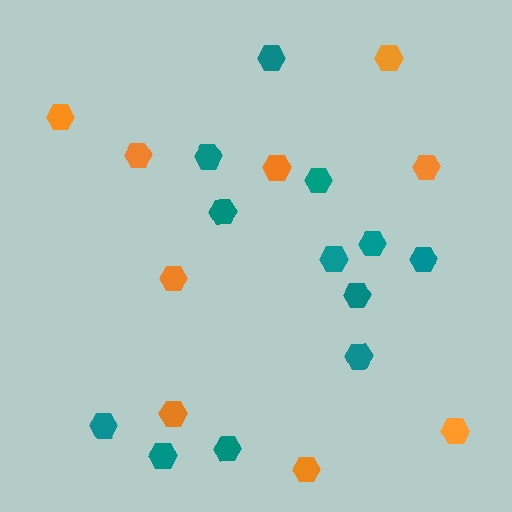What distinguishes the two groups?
There are 2 groups: one group of teal hexagons (12) and one group of orange hexagons (9).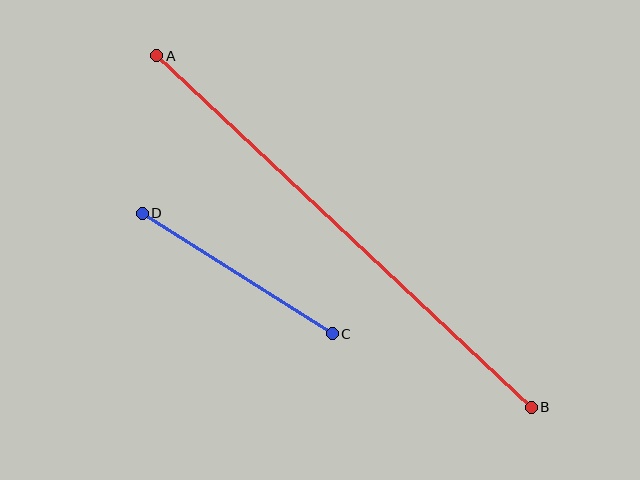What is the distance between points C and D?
The distance is approximately 225 pixels.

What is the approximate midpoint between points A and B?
The midpoint is at approximately (344, 232) pixels.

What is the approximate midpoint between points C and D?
The midpoint is at approximately (237, 274) pixels.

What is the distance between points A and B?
The distance is approximately 514 pixels.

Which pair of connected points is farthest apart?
Points A and B are farthest apart.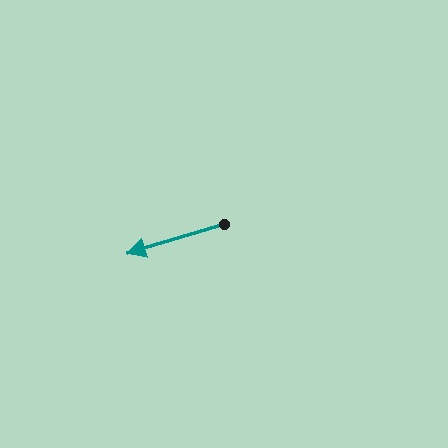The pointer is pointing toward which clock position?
Roughly 8 o'clock.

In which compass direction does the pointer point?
West.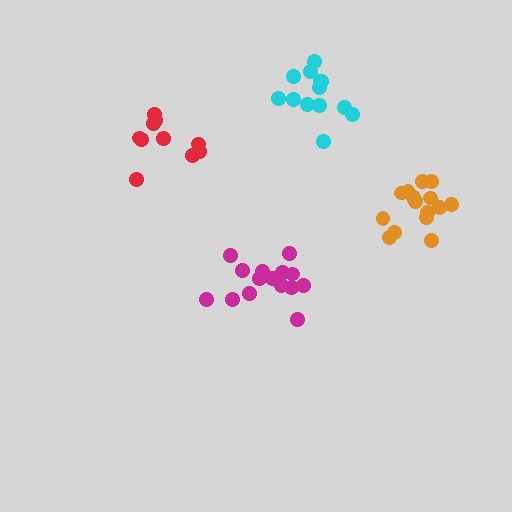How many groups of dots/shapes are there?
There are 4 groups.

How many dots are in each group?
Group 1: 10 dots, Group 2: 15 dots, Group 3: 14 dots, Group 4: 15 dots (54 total).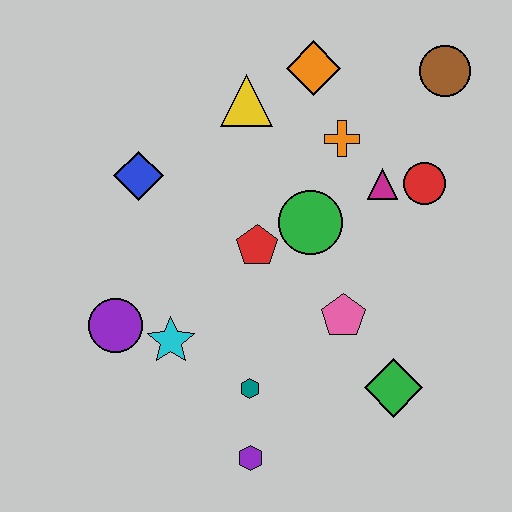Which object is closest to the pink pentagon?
The green diamond is closest to the pink pentagon.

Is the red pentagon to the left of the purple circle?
No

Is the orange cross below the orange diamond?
Yes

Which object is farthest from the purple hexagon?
The brown circle is farthest from the purple hexagon.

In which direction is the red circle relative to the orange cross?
The red circle is to the right of the orange cross.